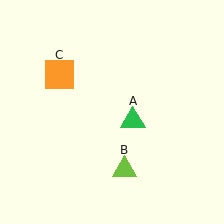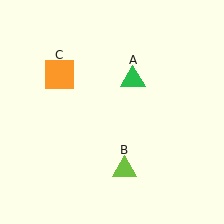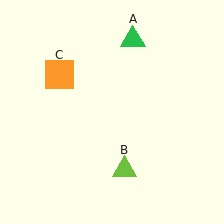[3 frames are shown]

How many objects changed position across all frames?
1 object changed position: green triangle (object A).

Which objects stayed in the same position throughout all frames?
Lime triangle (object B) and orange square (object C) remained stationary.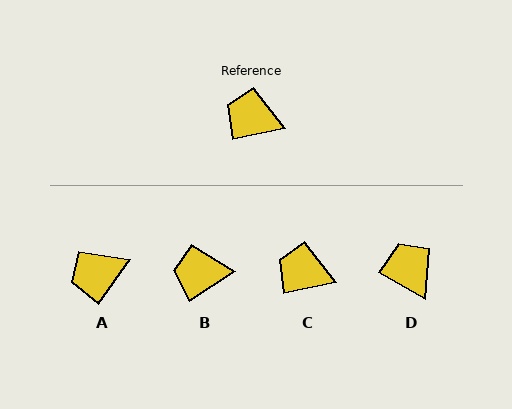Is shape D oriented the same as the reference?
No, it is off by about 42 degrees.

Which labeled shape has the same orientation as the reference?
C.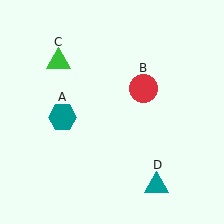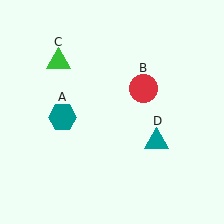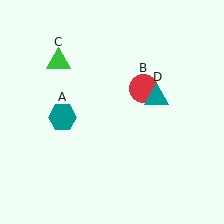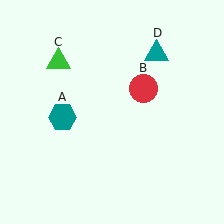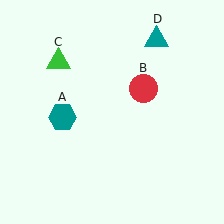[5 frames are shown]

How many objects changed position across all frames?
1 object changed position: teal triangle (object D).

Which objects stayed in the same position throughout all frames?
Teal hexagon (object A) and red circle (object B) and green triangle (object C) remained stationary.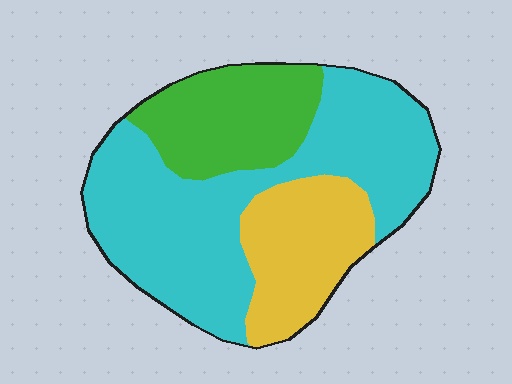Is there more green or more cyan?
Cyan.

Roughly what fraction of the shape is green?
Green takes up about one quarter (1/4) of the shape.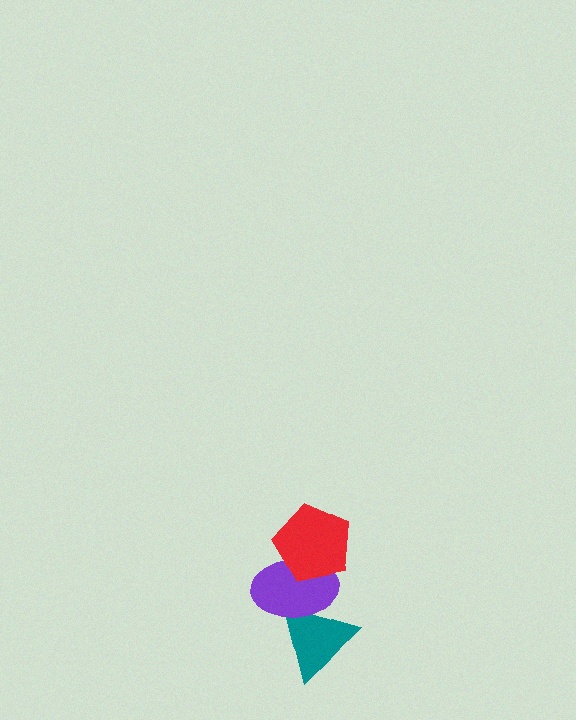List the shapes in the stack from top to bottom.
From top to bottom: the red pentagon, the purple ellipse, the teal triangle.